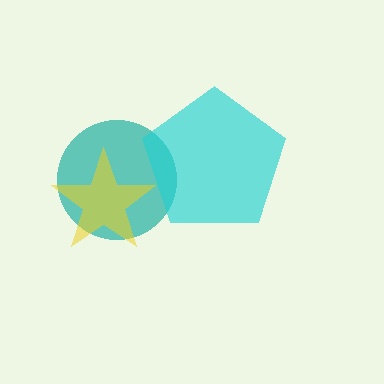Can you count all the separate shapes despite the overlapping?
Yes, there are 3 separate shapes.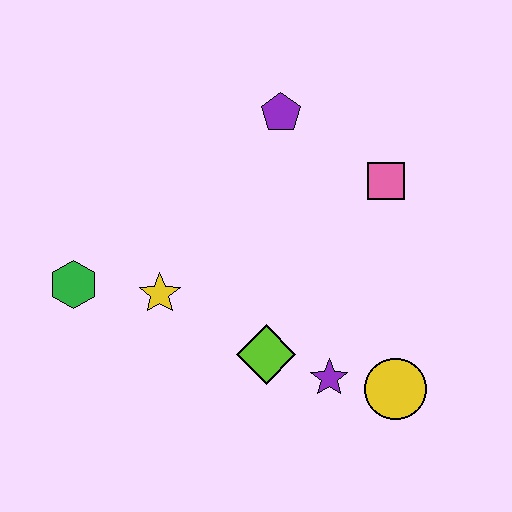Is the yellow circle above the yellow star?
No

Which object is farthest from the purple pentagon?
The yellow circle is farthest from the purple pentagon.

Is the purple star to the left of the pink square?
Yes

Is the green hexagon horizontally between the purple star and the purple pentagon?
No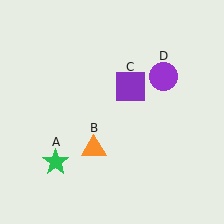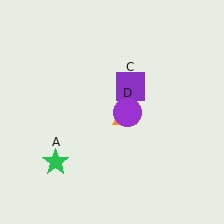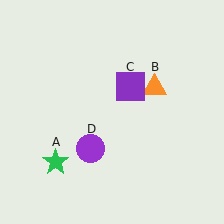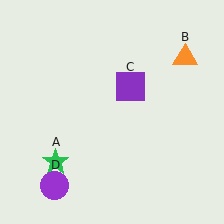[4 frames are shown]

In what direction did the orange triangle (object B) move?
The orange triangle (object B) moved up and to the right.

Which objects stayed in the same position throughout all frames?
Green star (object A) and purple square (object C) remained stationary.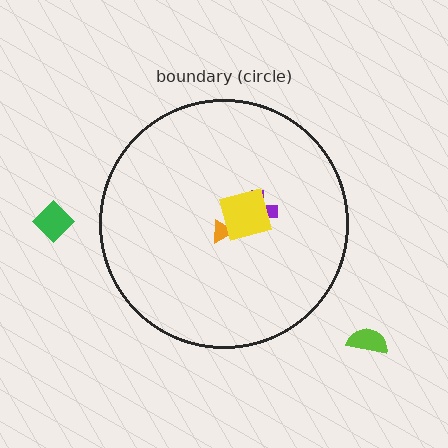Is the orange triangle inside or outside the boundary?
Inside.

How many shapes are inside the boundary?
3 inside, 2 outside.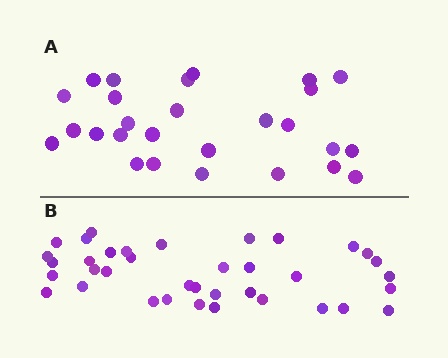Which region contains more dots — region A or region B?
Region B (the bottom region) has more dots.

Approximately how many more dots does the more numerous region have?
Region B has roughly 10 or so more dots than region A.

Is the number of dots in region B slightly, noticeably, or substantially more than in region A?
Region B has noticeably more, but not dramatically so. The ratio is roughly 1.4 to 1.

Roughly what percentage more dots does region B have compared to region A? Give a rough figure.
About 35% more.